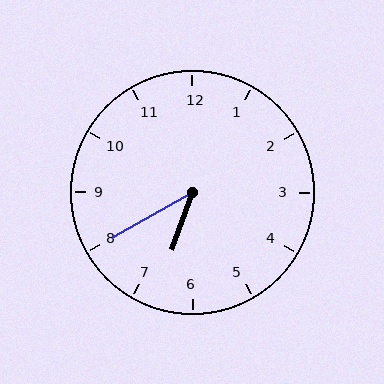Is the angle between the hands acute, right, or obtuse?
It is acute.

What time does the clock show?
6:40.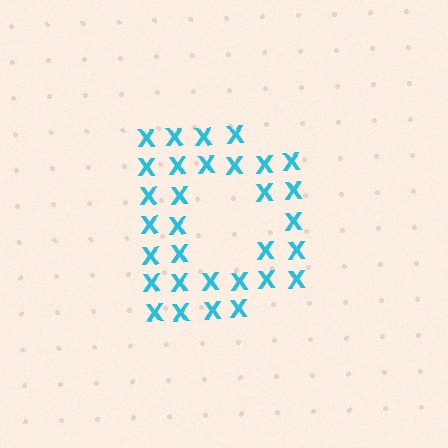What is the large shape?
The large shape is the letter D.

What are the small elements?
The small elements are letter X's.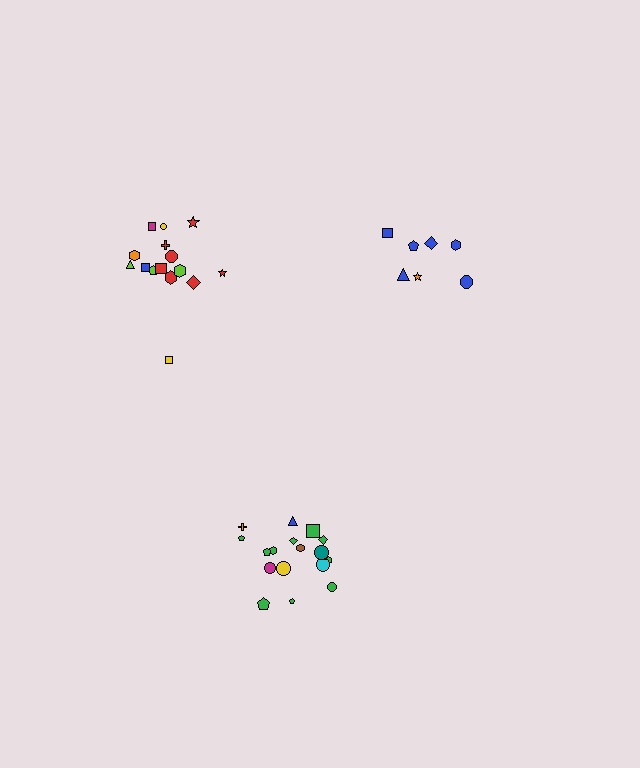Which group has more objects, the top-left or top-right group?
The top-left group.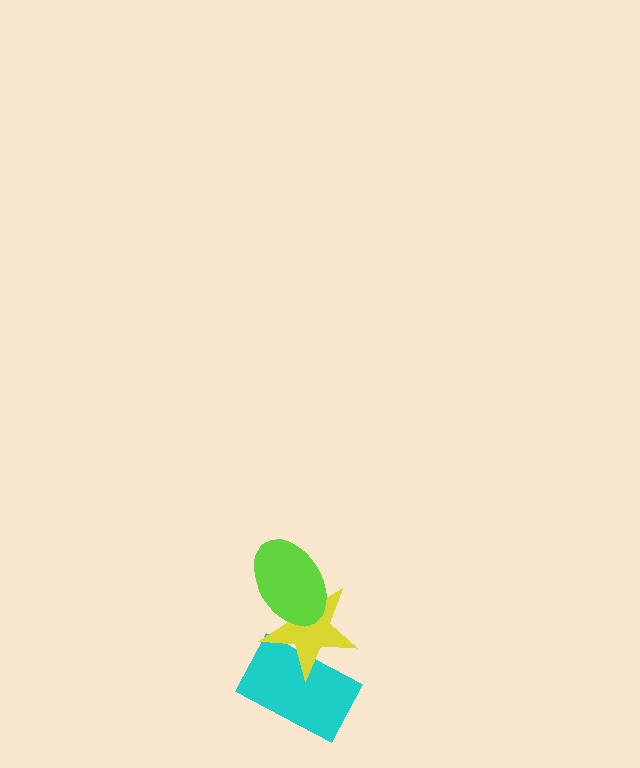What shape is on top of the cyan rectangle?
The yellow star is on top of the cyan rectangle.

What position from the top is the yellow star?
The yellow star is 2nd from the top.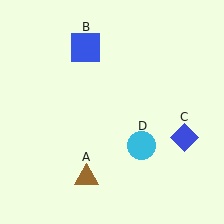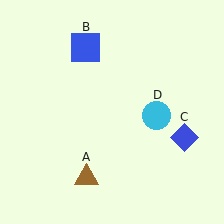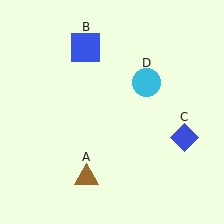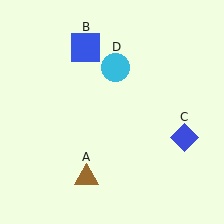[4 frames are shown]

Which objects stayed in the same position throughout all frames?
Brown triangle (object A) and blue square (object B) and blue diamond (object C) remained stationary.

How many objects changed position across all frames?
1 object changed position: cyan circle (object D).